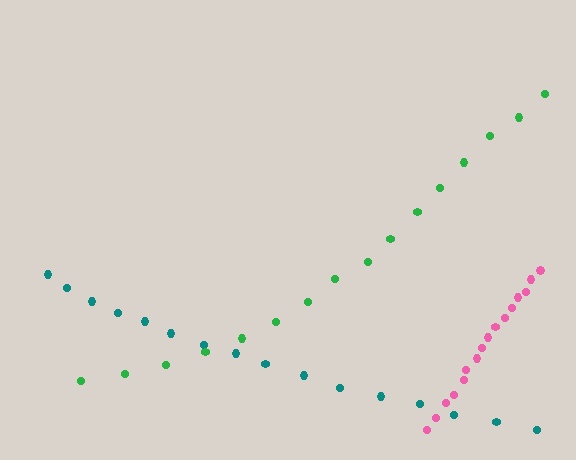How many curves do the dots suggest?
There are 3 distinct paths.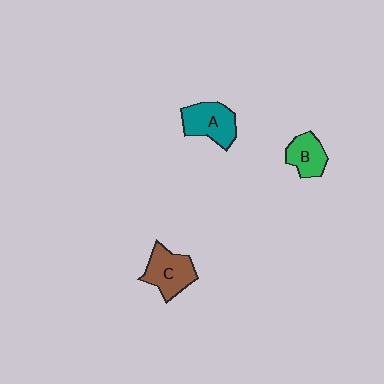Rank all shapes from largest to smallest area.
From largest to smallest: C (brown), A (teal), B (green).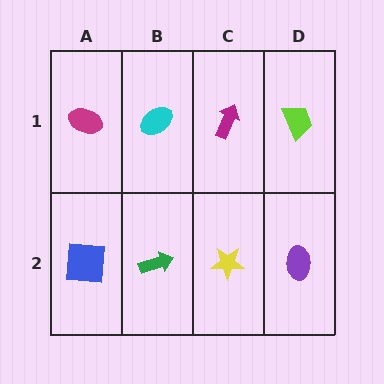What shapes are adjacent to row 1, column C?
A yellow star (row 2, column C), a cyan ellipse (row 1, column B), a lime trapezoid (row 1, column D).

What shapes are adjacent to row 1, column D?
A purple ellipse (row 2, column D), a magenta arrow (row 1, column C).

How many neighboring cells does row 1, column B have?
3.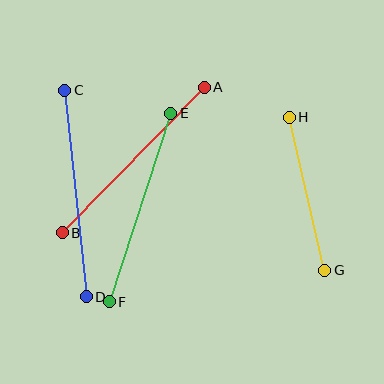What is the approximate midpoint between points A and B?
The midpoint is at approximately (133, 160) pixels.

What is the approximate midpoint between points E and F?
The midpoint is at approximately (140, 208) pixels.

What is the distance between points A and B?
The distance is approximately 203 pixels.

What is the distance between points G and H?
The distance is approximately 157 pixels.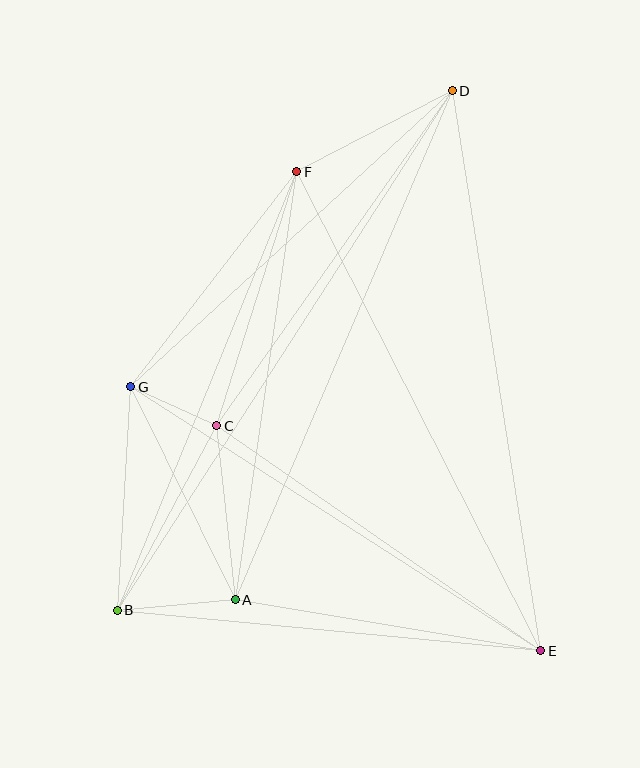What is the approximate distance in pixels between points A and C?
The distance between A and C is approximately 175 pixels.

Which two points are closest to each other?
Points C and G are closest to each other.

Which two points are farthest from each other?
Points B and D are farthest from each other.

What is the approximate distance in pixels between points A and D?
The distance between A and D is approximately 553 pixels.